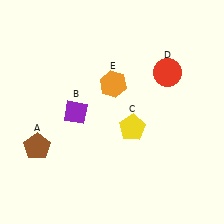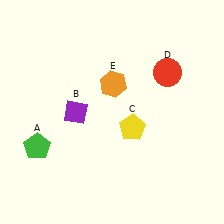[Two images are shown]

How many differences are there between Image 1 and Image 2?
There is 1 difference between the two images.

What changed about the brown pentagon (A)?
In Image 1, A is brown. In Image 2, it changed to green.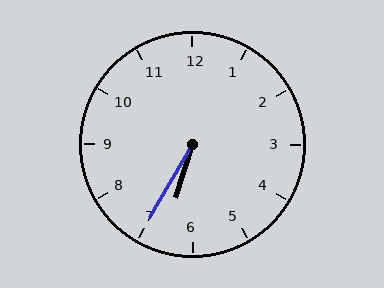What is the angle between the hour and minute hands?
Approximately 12 degrees.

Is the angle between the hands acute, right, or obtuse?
It is acute.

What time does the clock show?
6:35.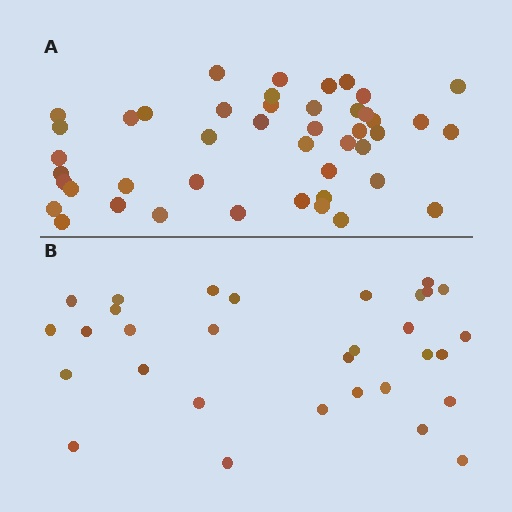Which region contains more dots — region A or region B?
Region A (the top region) has more dots.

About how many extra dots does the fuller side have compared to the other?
Region A has approximately 15 more dots than region B.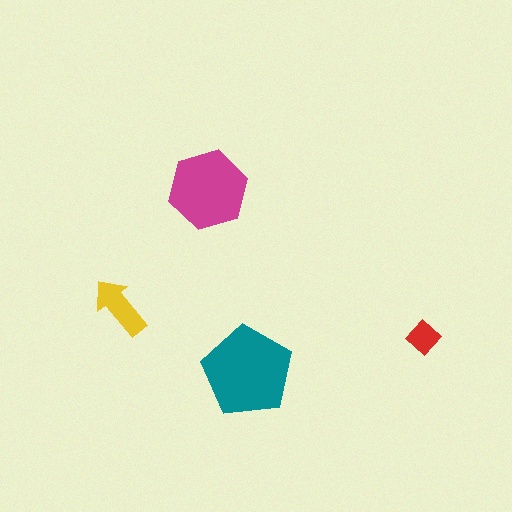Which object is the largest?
The teal pentagon.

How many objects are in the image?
There are 4 objects in the image.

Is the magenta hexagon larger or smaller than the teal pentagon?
Smaller.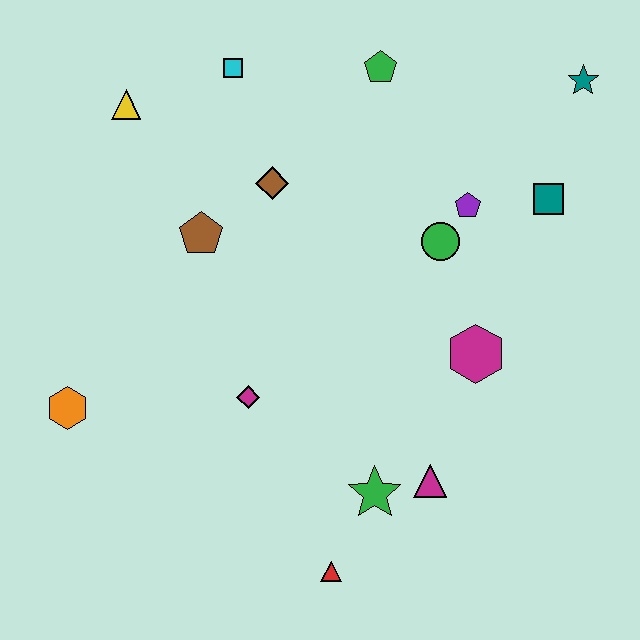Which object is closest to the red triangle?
The green star is closest to the red triangle.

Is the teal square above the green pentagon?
No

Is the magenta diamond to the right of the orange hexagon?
Yes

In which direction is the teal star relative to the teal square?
The teal star is above the teal square.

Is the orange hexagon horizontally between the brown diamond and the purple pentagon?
No